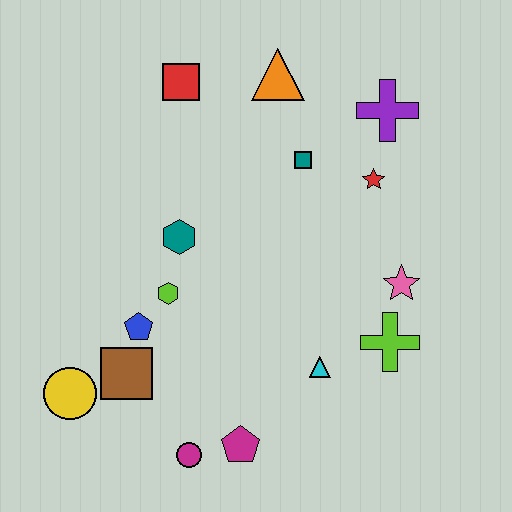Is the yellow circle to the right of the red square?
No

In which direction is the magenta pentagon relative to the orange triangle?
The magenta pentagon is below the orange triangle.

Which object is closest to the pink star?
The lime cross is closest to the pink star.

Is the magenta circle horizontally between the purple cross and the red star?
No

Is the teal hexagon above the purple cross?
No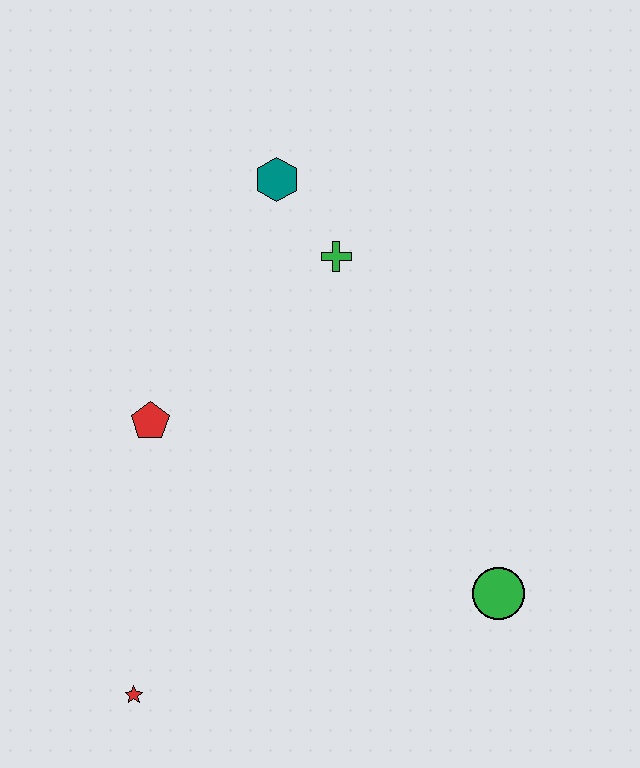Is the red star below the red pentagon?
Yes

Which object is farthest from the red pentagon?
The green circle is farthest from the red pentagon.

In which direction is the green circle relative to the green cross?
The green circle is below the green cross.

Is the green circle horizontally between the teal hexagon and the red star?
No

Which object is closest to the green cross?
The teal hexagon is closest to the green cross.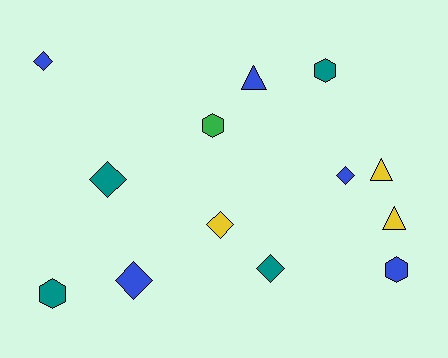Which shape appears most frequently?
Diamond, with 6 objects.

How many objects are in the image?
There are 13 objects.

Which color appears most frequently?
Blue, with 5 objects.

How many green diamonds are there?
There are no green diamonds.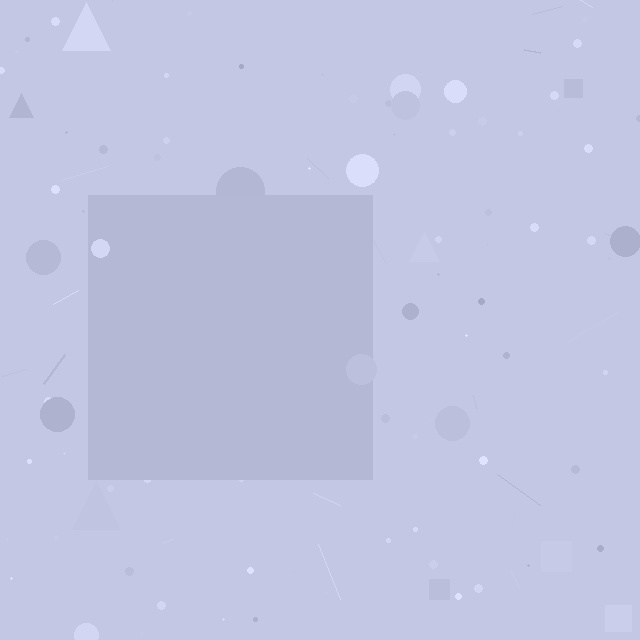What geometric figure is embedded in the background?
A square is embedded in the background.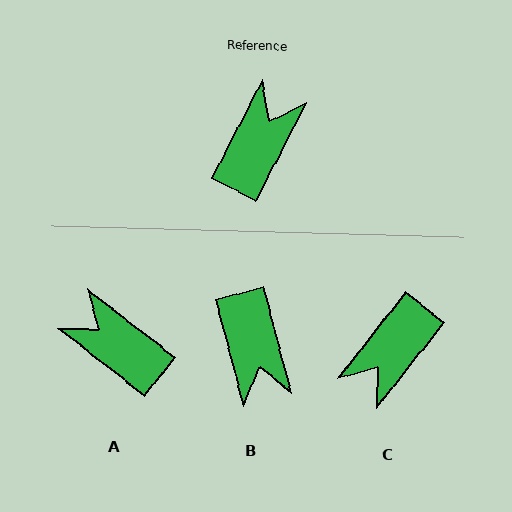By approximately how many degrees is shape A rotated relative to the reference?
Approximately 80 degrees counter-clockwise.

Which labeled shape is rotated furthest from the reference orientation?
C, about 169 degrees away.